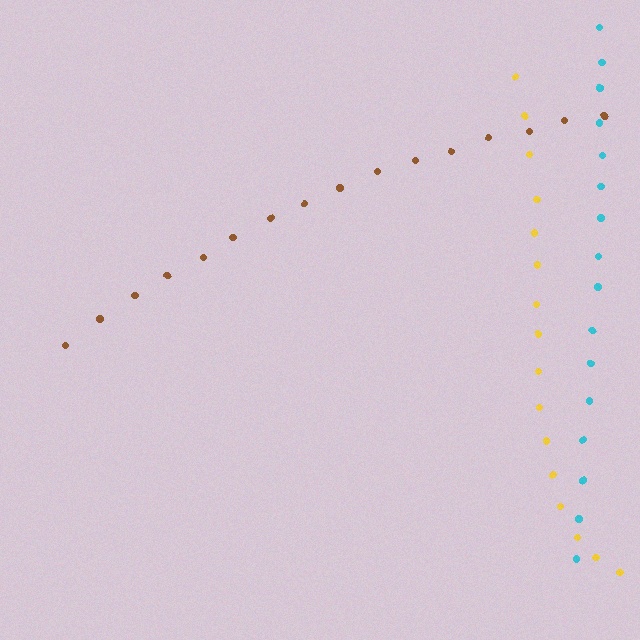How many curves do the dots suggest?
There are 3 distinct paths.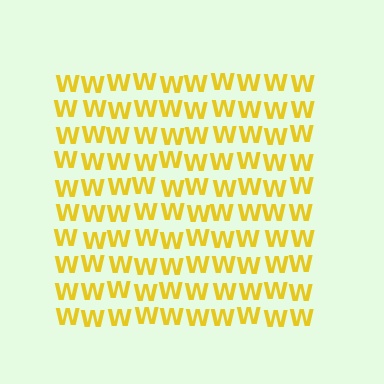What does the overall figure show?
The overall figure shows a square.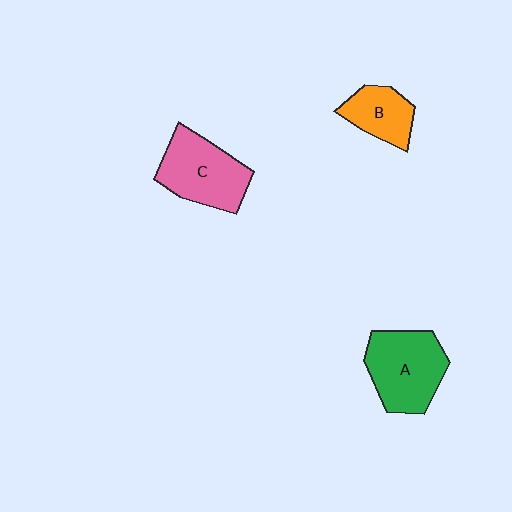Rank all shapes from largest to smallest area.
From largest to smallest: A (green), C (pink), B (orange).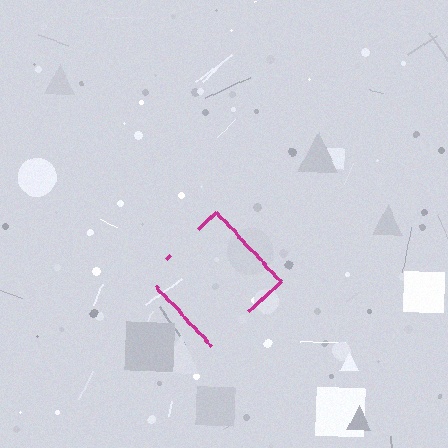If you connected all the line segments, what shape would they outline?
They would outline a diamond.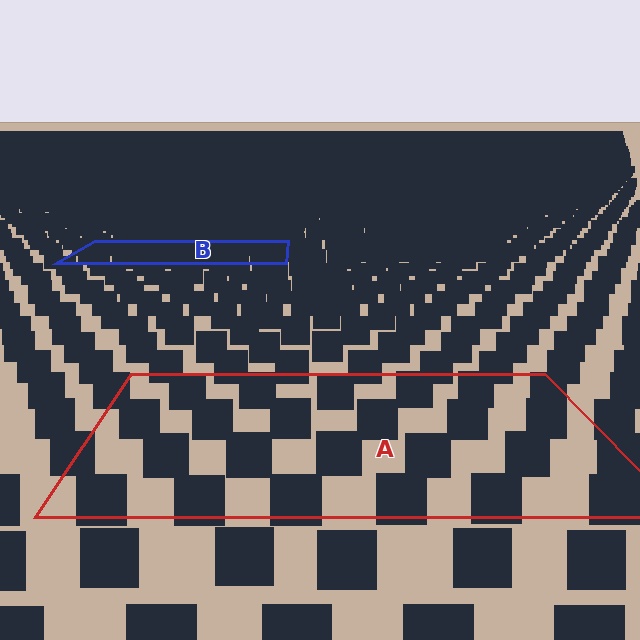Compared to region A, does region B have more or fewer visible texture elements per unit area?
Region B has more texture elements per unit area — they are packed more densely because it is farther away.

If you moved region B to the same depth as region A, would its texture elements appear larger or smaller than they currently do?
They would appear larger. At a closer depth, the same texture elements are projected at a bigger on-screen size.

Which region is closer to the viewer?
Region A is closer. The texture elements there are larger and more spread out.